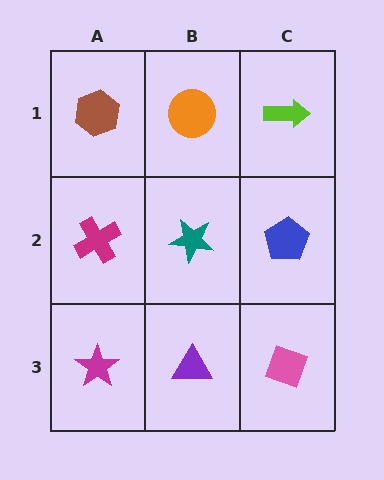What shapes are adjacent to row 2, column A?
A brown hexagon (row 1, column A), a magenta star (row 3, column A), a teal star (row 2, column B).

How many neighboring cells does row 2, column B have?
4.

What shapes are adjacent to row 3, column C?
A blue pentagon (row 2, column C), a purple triangle (row 3, column B).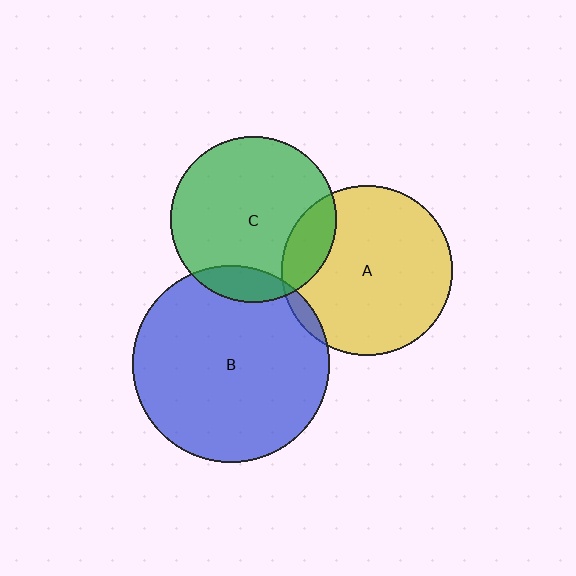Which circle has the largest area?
Circle B (blue).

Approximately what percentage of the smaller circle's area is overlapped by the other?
Approximately 15%.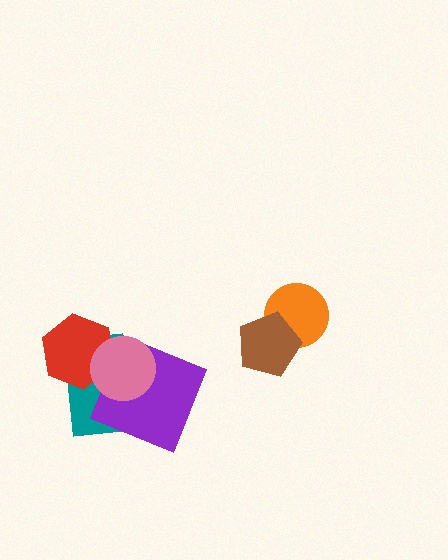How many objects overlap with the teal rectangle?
3 objects overlap with the teal rectangle.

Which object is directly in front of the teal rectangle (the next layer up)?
The red hexagon is directly in front of the teal rectangle.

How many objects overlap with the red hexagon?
2 objects overlap with the red hexagon.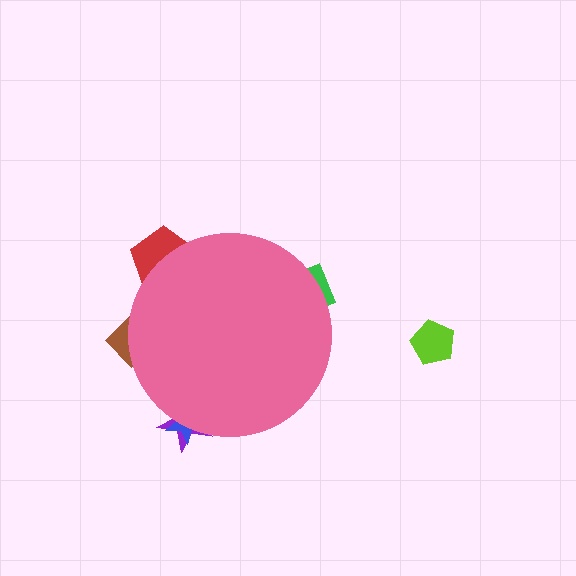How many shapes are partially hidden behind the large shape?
5 shapes are partially hidden.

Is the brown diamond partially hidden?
Yes, the brown diamond is partially hidden behind the pink circle.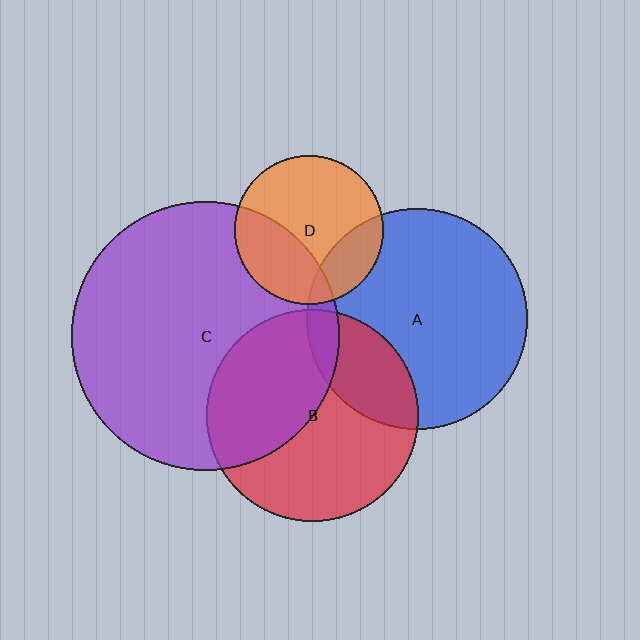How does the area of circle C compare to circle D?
Approximately 3.2 times.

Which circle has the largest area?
Circle C (purple).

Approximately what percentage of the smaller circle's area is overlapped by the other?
Approximately 35%.